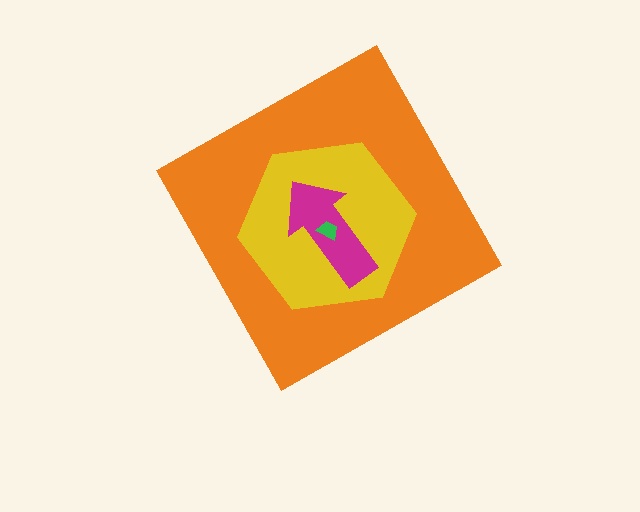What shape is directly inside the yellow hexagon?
The magenta arrow.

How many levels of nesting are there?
4.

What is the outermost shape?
The orange diamond.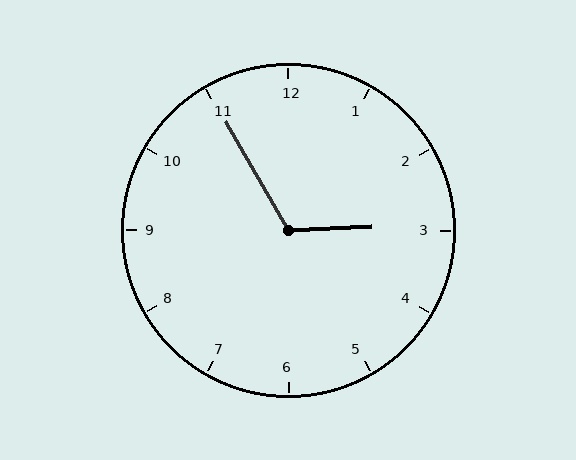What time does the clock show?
2:55.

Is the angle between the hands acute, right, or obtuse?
It is obtuse.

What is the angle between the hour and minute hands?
Approximately 118 degrees.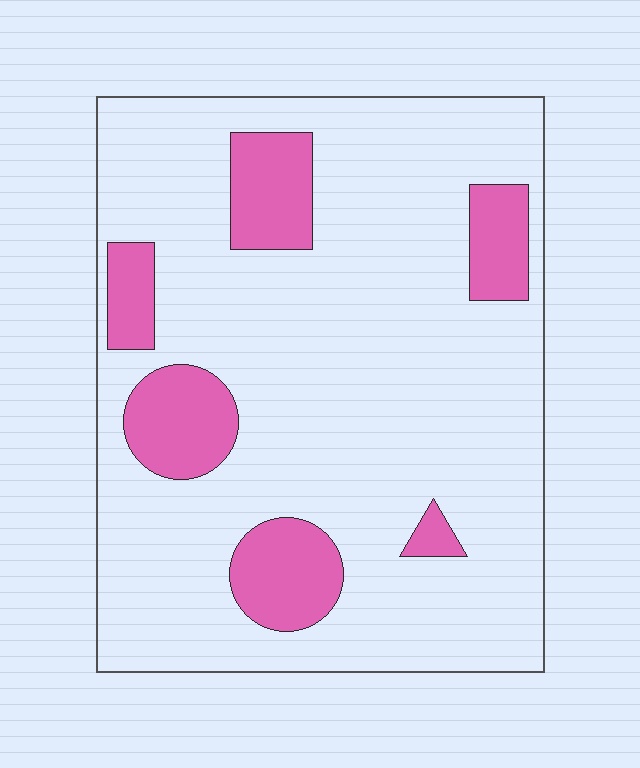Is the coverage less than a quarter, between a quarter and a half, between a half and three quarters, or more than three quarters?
Less than a quarter.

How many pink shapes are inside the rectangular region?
6.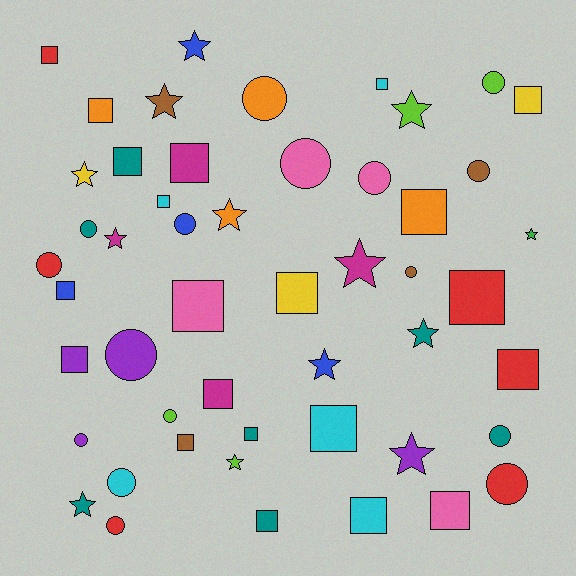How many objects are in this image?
There are 50 objects.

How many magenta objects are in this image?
There are 4 magenta objects.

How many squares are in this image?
There are 21 squares.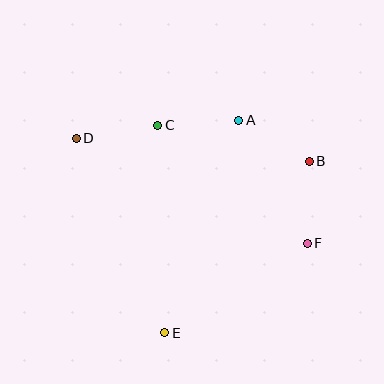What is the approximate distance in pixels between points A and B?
The distance between A and B is approximately 82 pixels.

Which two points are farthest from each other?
Points D and F are farthest from each other.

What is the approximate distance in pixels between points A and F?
The distance between A and F is approximately 141 pixels.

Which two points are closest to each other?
Points A and C are closest to each other.